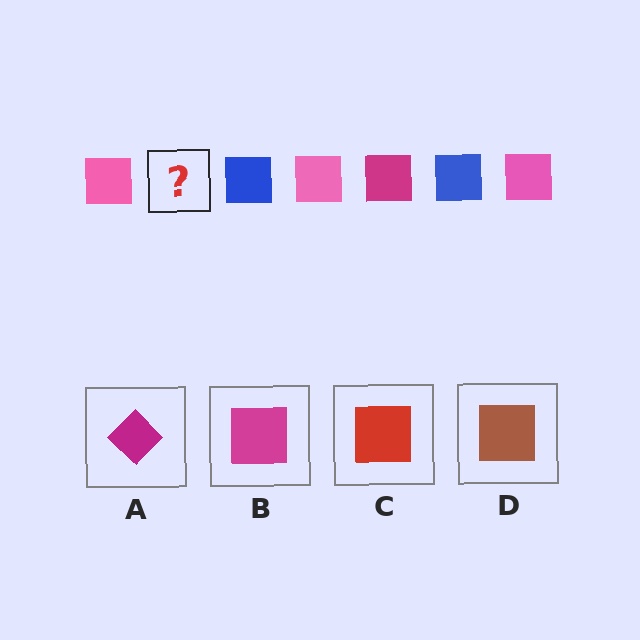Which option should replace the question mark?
Option B.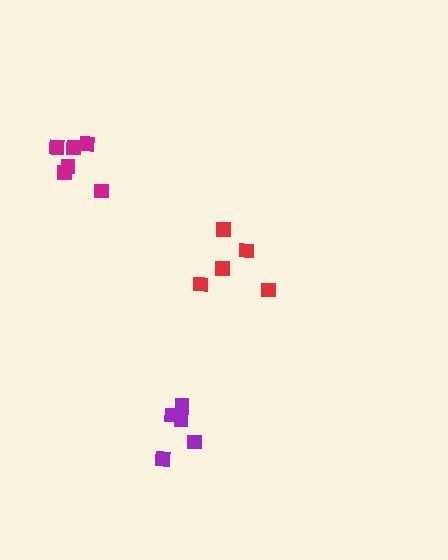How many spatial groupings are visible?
There are 3 spatial groupings.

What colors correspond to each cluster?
The clusters are colored: red, purple, magenta.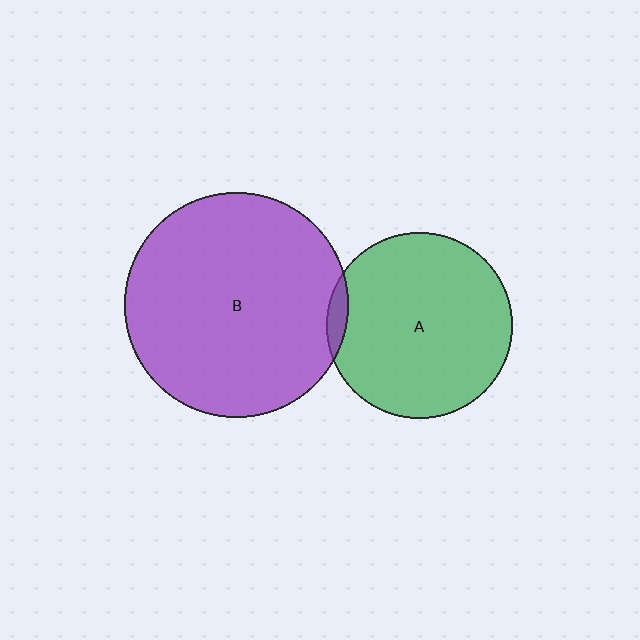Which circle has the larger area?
Circle B (purple).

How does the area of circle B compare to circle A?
Approximately 1.5 times.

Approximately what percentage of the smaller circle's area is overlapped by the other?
Approximately 5%.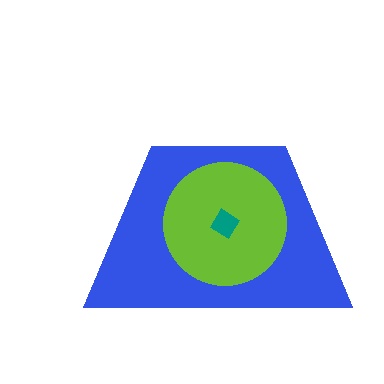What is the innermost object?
The teal diamond.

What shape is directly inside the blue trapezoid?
The lime circle.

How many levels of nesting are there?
3.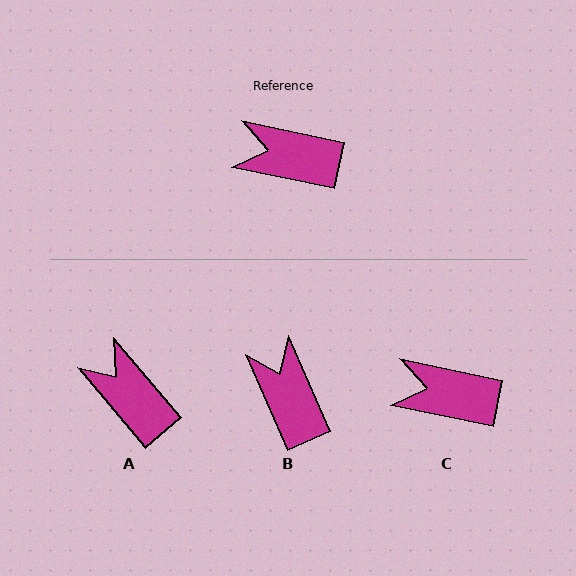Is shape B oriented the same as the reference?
No, it is off by about 54 degrees.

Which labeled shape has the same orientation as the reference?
C.